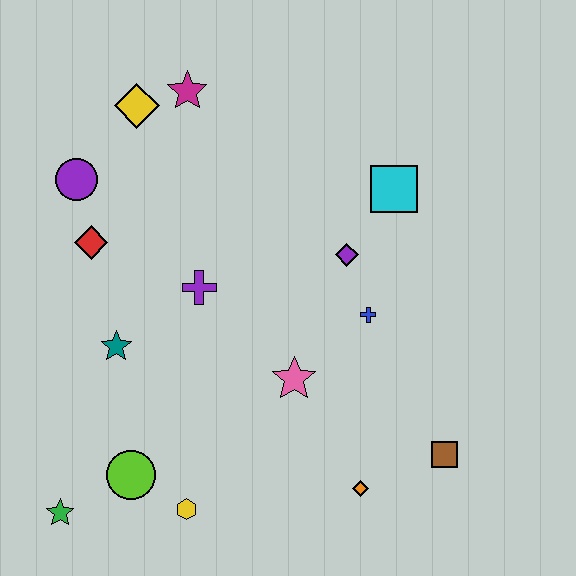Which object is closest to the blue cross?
The purple diamond is closest to the blue cross.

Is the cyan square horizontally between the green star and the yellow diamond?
No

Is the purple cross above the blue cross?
Yes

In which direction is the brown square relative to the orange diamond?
The brown square is to the right of the orange diamond.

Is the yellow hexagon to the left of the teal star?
No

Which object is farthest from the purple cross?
The brown square is farthest from the purple cross.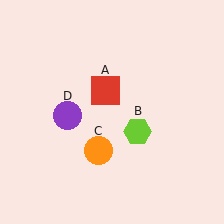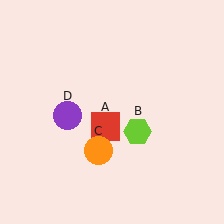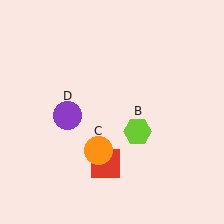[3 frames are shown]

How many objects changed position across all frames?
1 object changed position: red square (object A).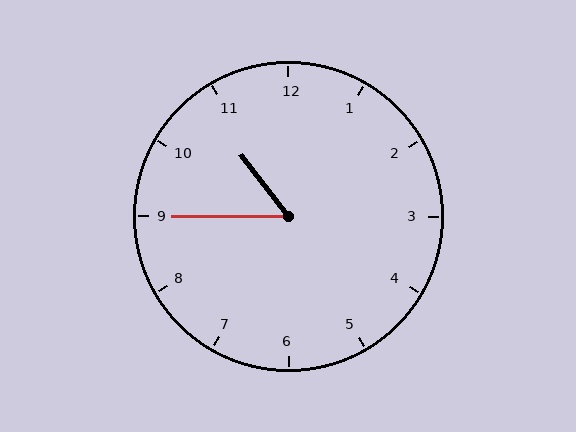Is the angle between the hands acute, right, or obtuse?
It is acute.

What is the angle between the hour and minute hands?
Approximately 52 degrees.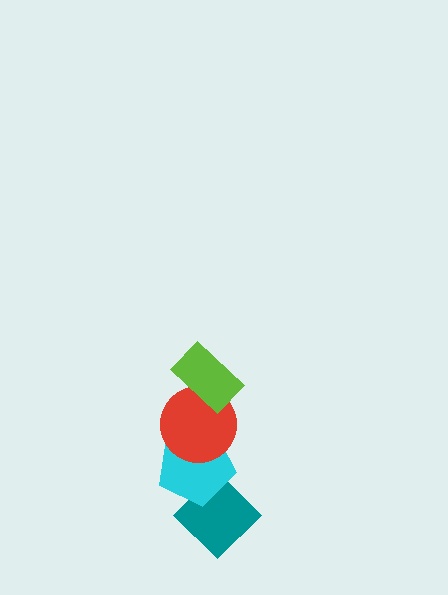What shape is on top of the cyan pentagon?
The red circle is on top of the cyan pentagon.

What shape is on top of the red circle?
The lime rectangle is on top of the red circle.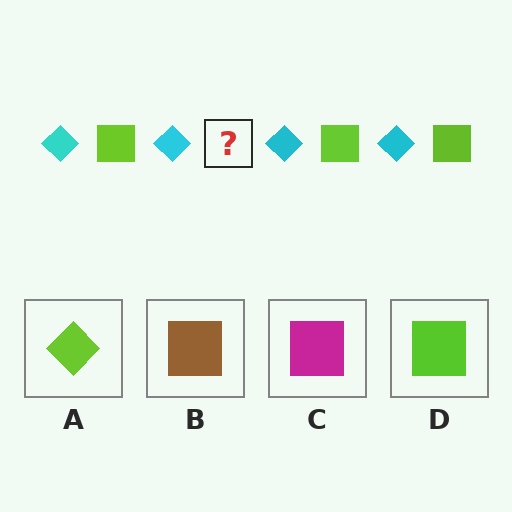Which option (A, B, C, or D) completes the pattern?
D.